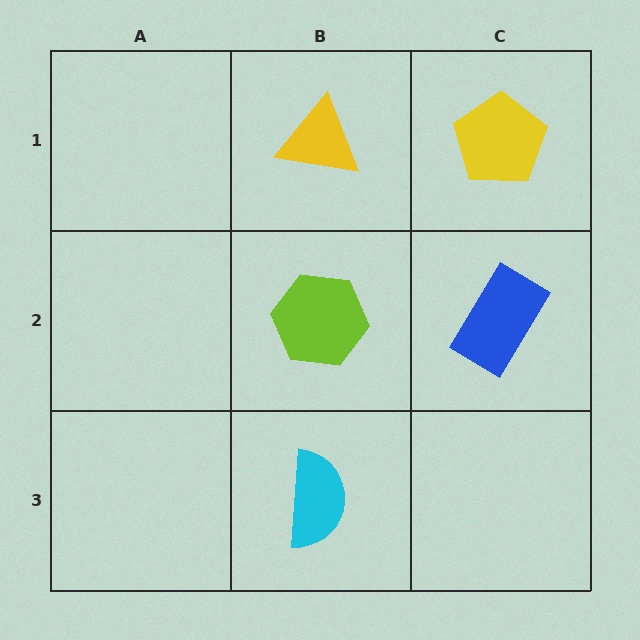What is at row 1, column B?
A yellow triangle.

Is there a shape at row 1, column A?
No, that cell is empty.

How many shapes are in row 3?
1 shape.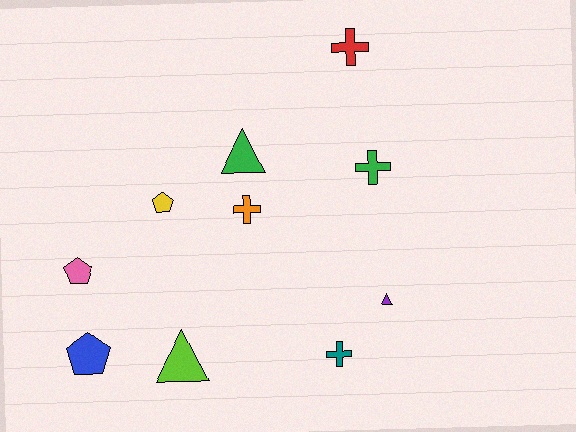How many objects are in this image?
There are 10 objects.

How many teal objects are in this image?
There is 1 teal object.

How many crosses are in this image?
There are 4 crosses.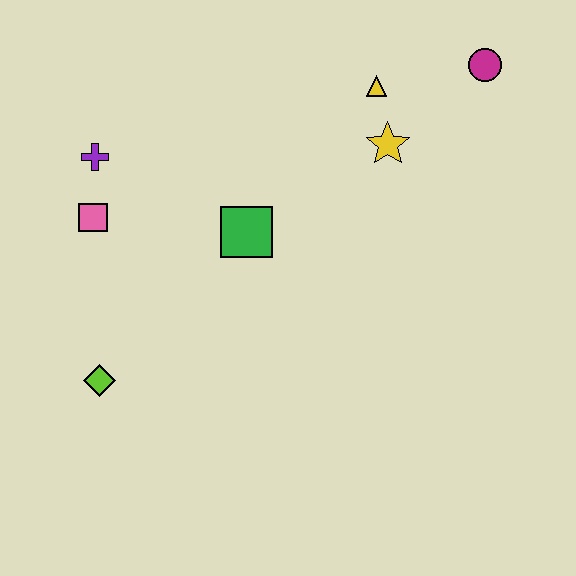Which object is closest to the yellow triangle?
The yellow star is closest to the yellow triangle.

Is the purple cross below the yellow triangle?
Yes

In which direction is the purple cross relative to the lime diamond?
The purple cross is above the lime diamond.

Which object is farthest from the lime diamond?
The magenta circle is farthest from the lime diamond.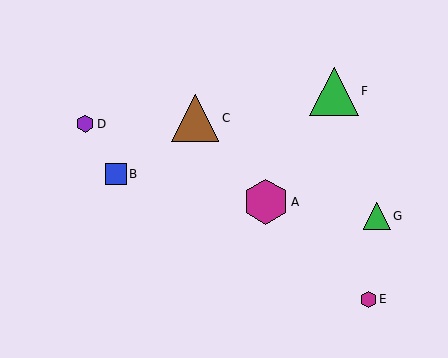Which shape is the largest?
The green triangle (labeled F) is the largest.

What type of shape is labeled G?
Shape G is a green triangle.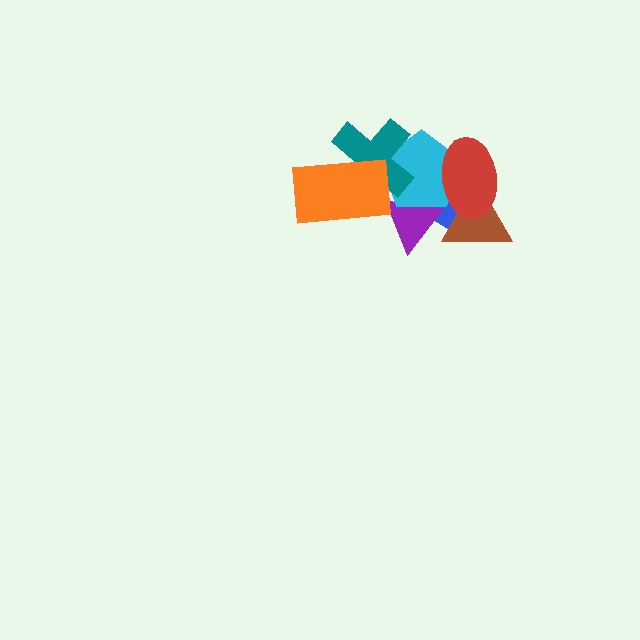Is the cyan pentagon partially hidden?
Yes, it is partially covered by another shape.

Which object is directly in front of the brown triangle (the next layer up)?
The purple triangle is directly in front of the brown triangle.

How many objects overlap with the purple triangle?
3 objects overlap with the purple triangle.